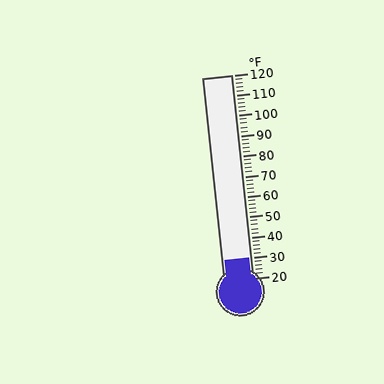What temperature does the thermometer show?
The thermometer shows approximately 30°F.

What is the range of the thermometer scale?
The thermometer scale ranges from 20°F to 120°F.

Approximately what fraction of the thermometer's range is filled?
The thermometer is filled to approximately 10% of its range.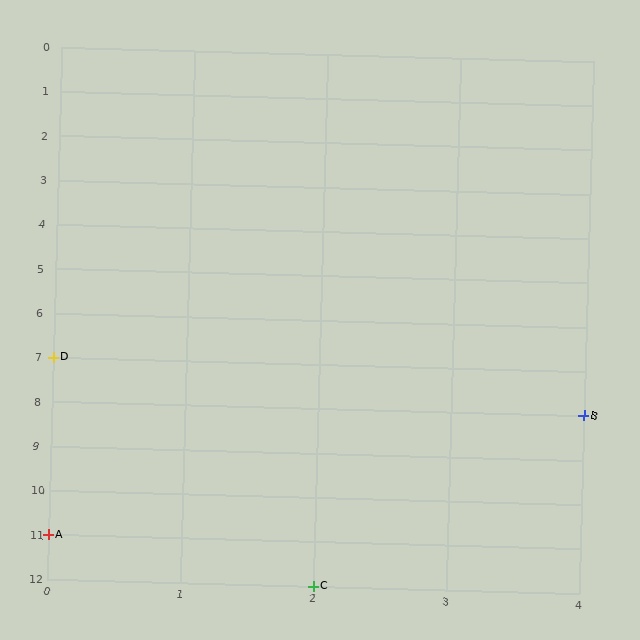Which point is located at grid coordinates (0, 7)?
Point D is at (0, 7).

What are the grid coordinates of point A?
Point A is at grid coordinates (0, 11).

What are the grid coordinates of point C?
Point C is at grid coordinates (2, 12).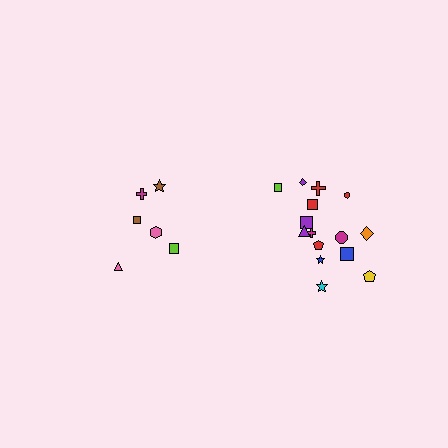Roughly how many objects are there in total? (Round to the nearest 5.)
Roughly 20 objects in total.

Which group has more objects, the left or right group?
The right group.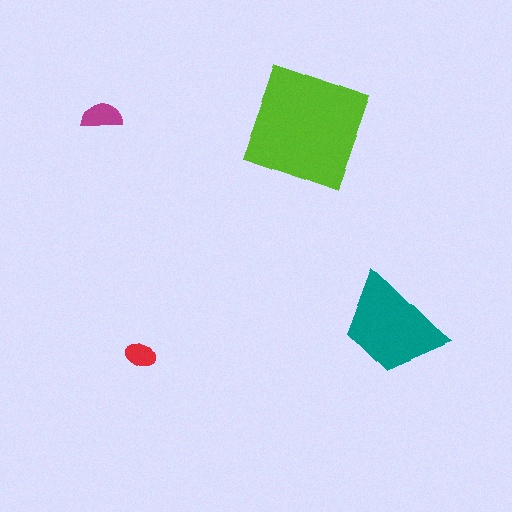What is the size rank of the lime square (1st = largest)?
1st.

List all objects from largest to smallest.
The lime square, the teal trapezoid, the magenta semicircle, the red ellipse.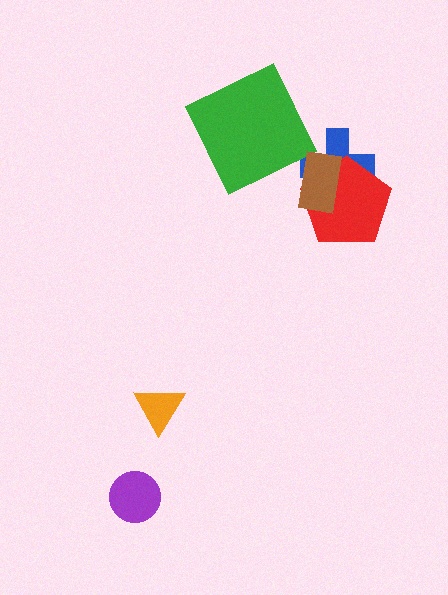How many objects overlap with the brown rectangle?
2 objects overlap with the brown rectangle.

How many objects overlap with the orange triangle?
0 objects overlap with the orange triangle.